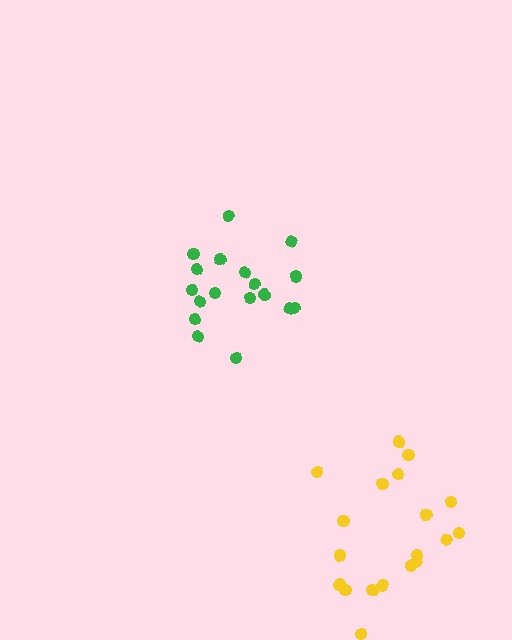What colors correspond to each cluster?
The clusters are colored: green, yellow.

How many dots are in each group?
Group 1: 18 dots, Group 2: 19 dots (37 total).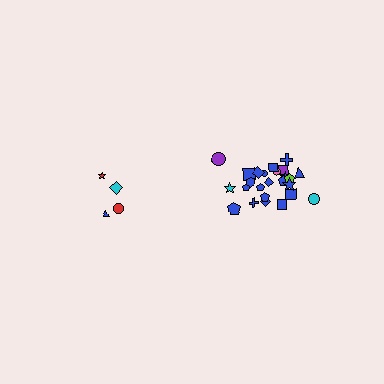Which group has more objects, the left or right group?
The right group.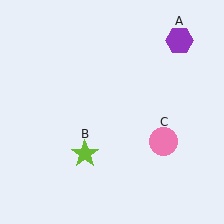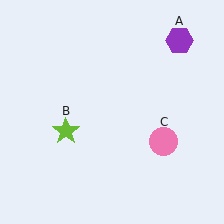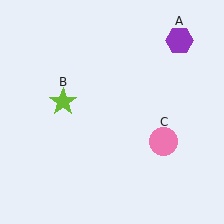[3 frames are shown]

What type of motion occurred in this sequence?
The lime star (object B) rotated clockwise around the center of the scene.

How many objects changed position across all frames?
1 object changed position: lime star (object B).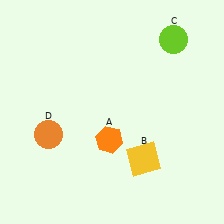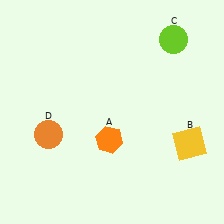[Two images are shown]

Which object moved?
The yellow square (B) moved right.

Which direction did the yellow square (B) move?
The yellow square (B) moved right.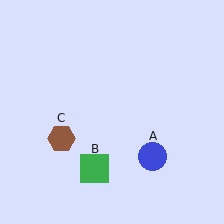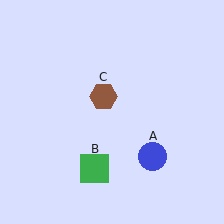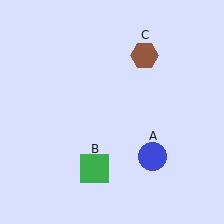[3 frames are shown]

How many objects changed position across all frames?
1 object changed position: brown hexagon (object C).